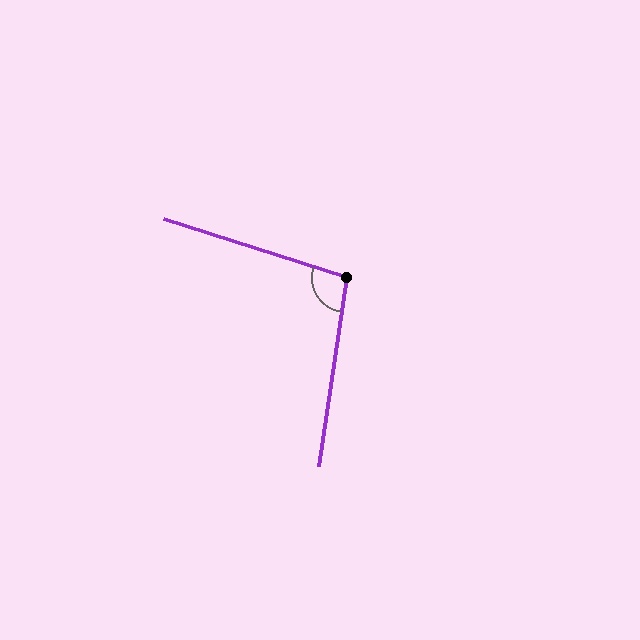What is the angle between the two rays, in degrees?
Approximately 99 degrees.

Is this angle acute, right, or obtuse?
It is obtuse.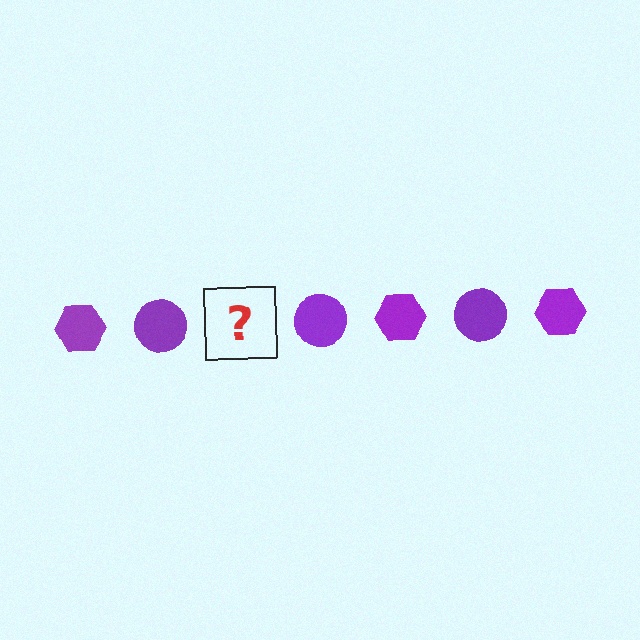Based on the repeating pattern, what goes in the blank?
The blank should be a purple hexagon.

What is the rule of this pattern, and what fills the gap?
The rule is that the pattern cycles through hexagon, circle shapes in purple. The gap should be filled with a purple hexagon.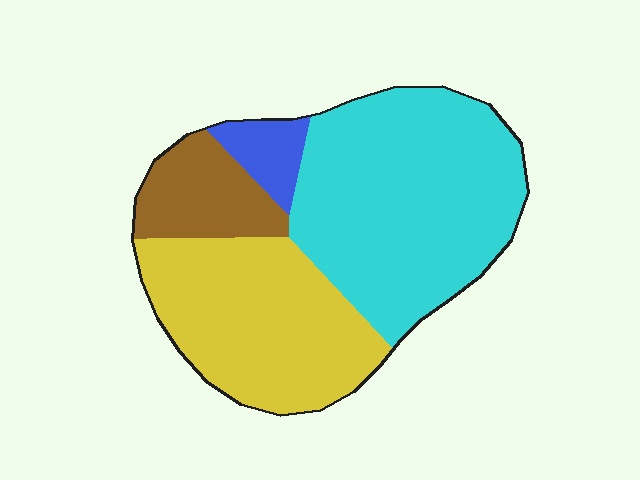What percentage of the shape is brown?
Brown covers about 15% of the shape.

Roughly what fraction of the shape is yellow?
Yellow covers 34% of the shape.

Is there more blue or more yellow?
Yellow.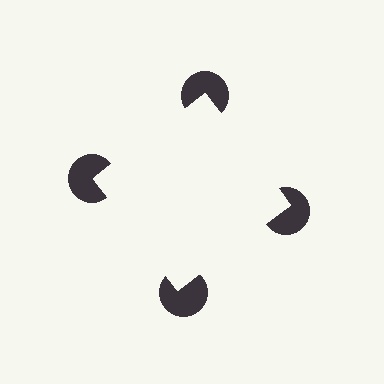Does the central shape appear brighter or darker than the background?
It typically appears slightly brighter than the background, even though no actual brightness change is drawn.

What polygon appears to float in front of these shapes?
An illusory square — its edges are inferred from the aligned wedge cuts in the pac-man discs, not physically drawn.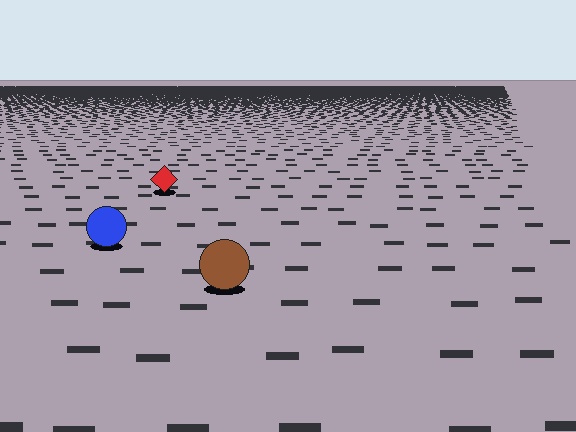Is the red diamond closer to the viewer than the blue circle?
No. The blue circle is closer — you can tell from the texture gradient: the ground texture is coarser near it.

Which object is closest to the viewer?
The brown circle is closest. The texture marks near it are larger and more spread out.